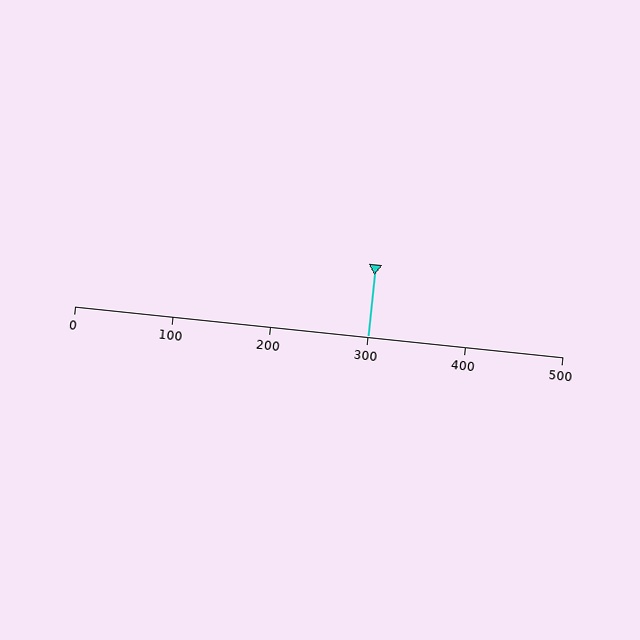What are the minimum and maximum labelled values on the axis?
The axis runs from 0 to 500.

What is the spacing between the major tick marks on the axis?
The major ticks are spaced 100 apart.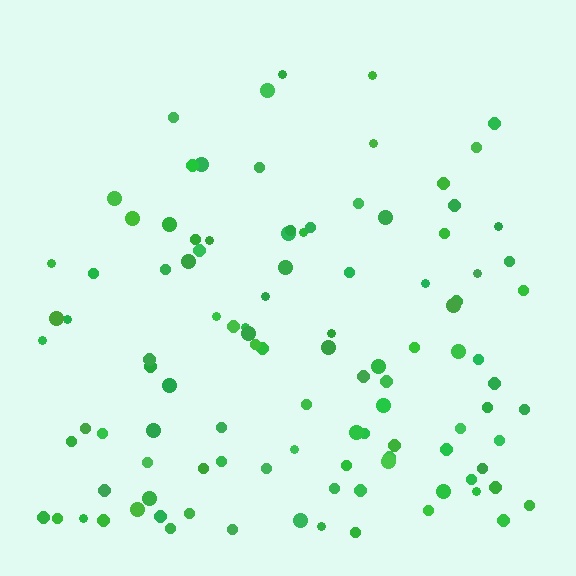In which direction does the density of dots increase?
From top to bottom, with the bottom side densest.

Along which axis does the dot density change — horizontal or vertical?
Vertical.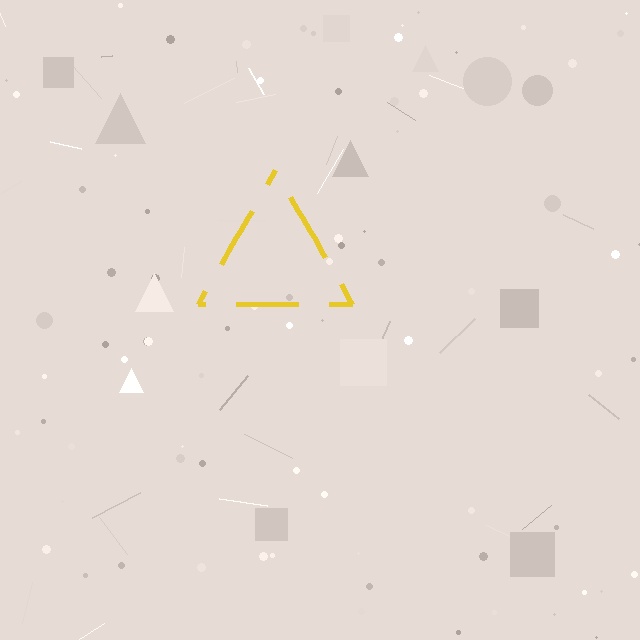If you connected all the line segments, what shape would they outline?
They would outline a triangle.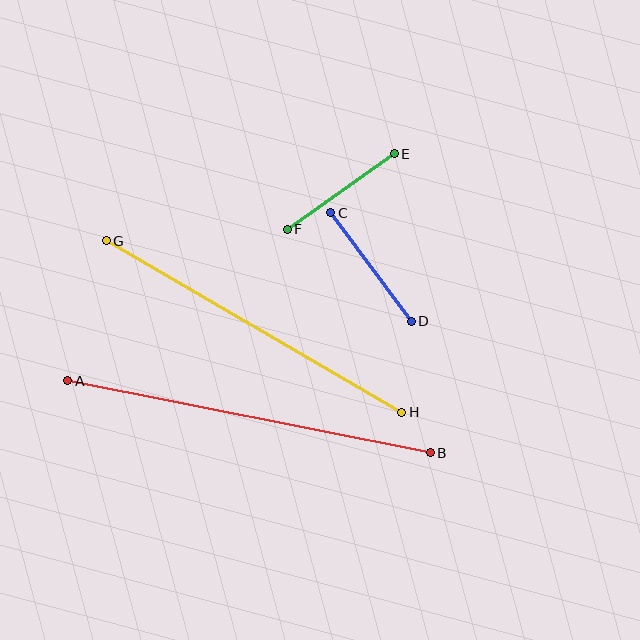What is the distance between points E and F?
The distance is approximately 131 pixels.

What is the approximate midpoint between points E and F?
The midpoint is at approximately (341, 191) pixels.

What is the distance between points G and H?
The distance is approximately 342 pixels.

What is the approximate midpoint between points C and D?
The midpoint is at approximately (371, 267) pixels.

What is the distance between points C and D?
The distance is approximately 135 pixels.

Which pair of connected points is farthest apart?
Points A and B are farthest apart.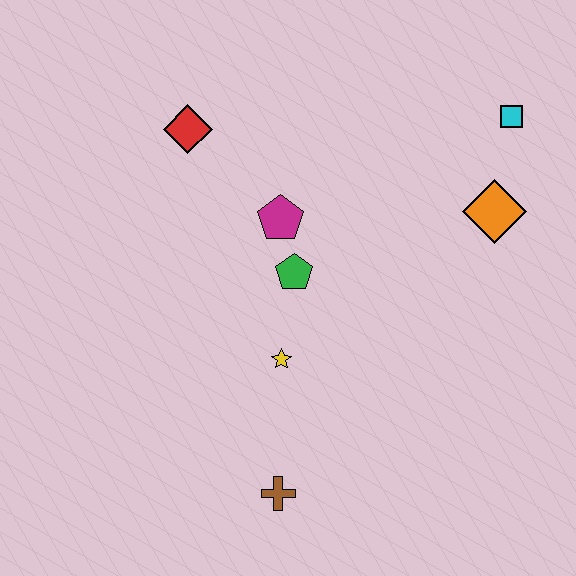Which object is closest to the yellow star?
The green pentagon is closest to the yellow star.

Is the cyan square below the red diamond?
No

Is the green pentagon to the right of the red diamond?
Yes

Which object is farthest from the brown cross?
The cyan square is farthest from the brown cross.